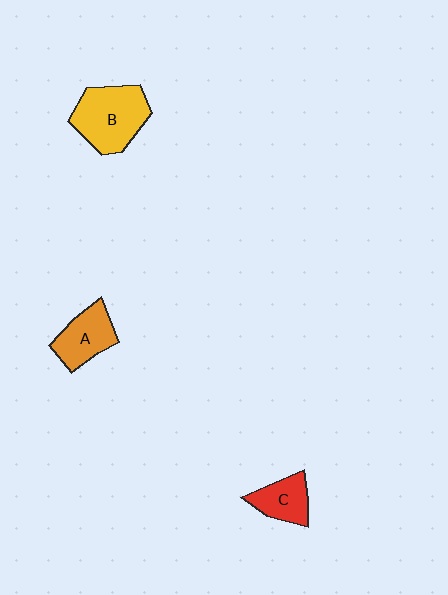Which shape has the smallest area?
Shape C (red).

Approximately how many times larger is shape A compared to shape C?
Approximately 1.2 times.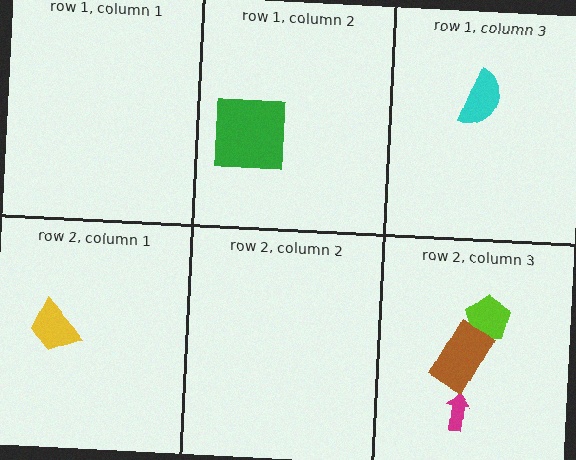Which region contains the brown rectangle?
The row 2, column 3 region.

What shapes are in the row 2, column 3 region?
The magenta arrow, the lime pentagon, the brown rectangle.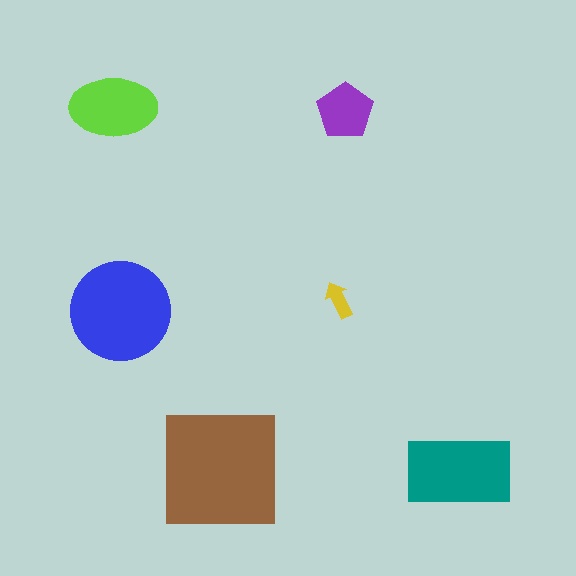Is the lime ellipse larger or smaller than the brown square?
Smaller.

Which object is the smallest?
The yellow arrow.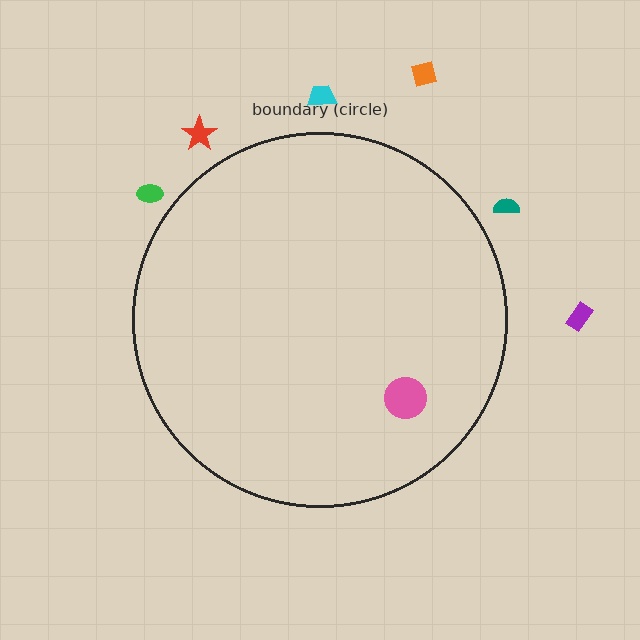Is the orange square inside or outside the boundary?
Outside.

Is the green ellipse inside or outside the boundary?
Outside.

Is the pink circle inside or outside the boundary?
Inside.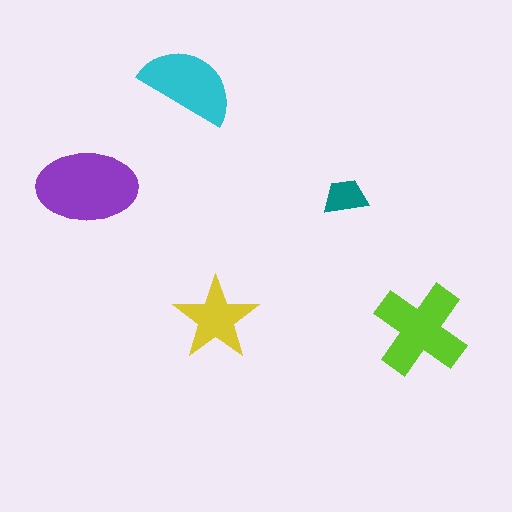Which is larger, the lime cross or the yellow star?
The lime cross.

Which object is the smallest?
The teal trapezoid.